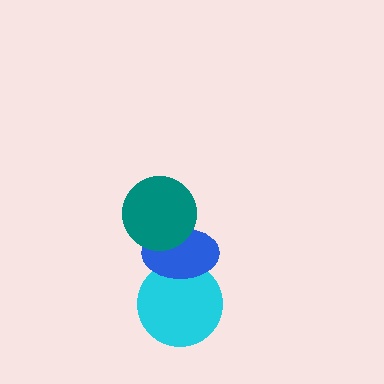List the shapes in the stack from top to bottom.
From top to bottom: the teal circle, the blue ellipse, the cyan circle.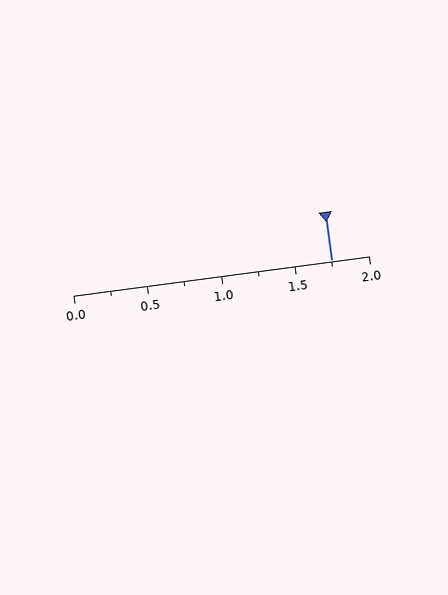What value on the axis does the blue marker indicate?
The marker indicates approximately 1.75.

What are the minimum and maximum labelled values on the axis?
The axis runs from 0.0 to 2.0.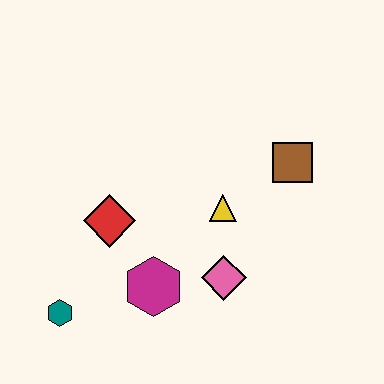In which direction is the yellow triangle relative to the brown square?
The yellow triangle is to the left of the brown square.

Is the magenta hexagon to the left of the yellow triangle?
Yes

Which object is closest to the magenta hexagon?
The pink diamond is closest to the magenta hexagon.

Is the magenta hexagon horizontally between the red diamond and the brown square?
Yes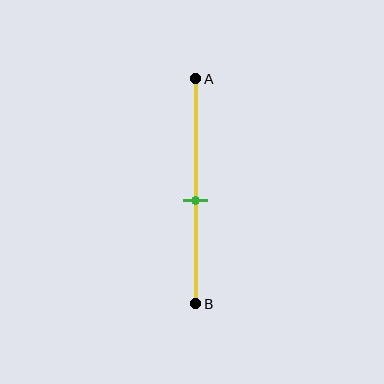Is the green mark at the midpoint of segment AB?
No, the mark is at about 55% from A, not at the 50% midpoint.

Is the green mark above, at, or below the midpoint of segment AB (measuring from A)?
The green mark is below the midpoint of segment AB.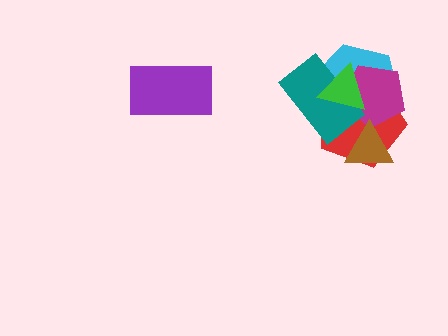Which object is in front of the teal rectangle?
The green triangle is in front of the teal rectangle.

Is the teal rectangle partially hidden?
Yes, it is partially covered by another shape.